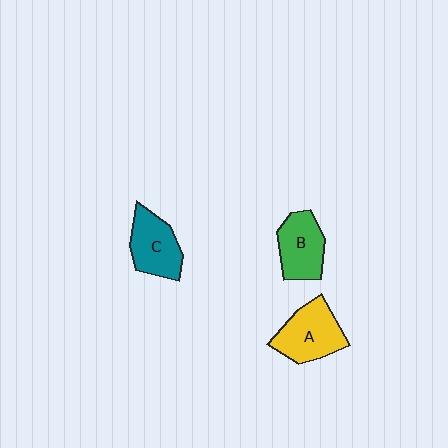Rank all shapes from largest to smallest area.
From largest to smallest: A (yellow), C (teal), B (green).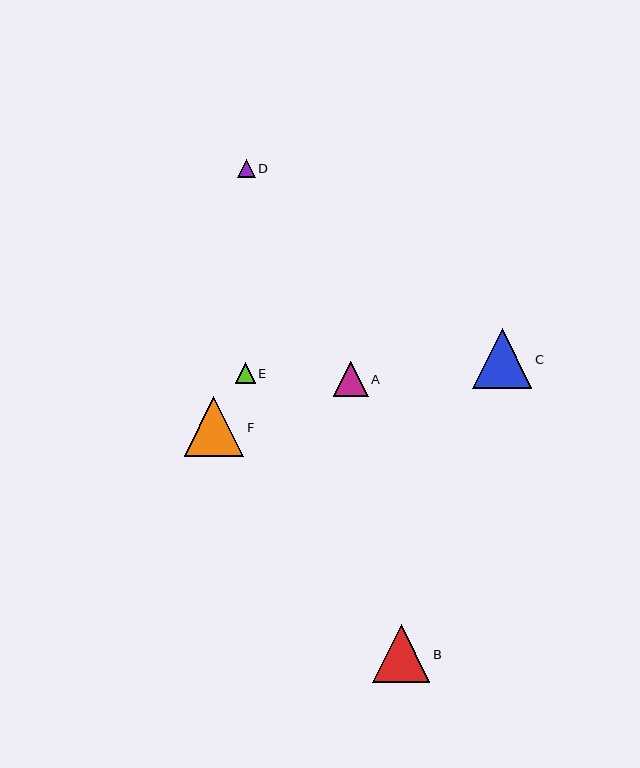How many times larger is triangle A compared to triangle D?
Triangle A is approximately 1.9 times the size of triangle D.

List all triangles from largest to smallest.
From largest to smallest: C, F, B, A, E, D.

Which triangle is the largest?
Triangle C is the largest with a size of approximately 60 pixels.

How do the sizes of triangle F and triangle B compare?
Triangle F and triangle B are approximately the same size.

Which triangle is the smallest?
Triangle D is the smallest with a size of approximately 18 pixels.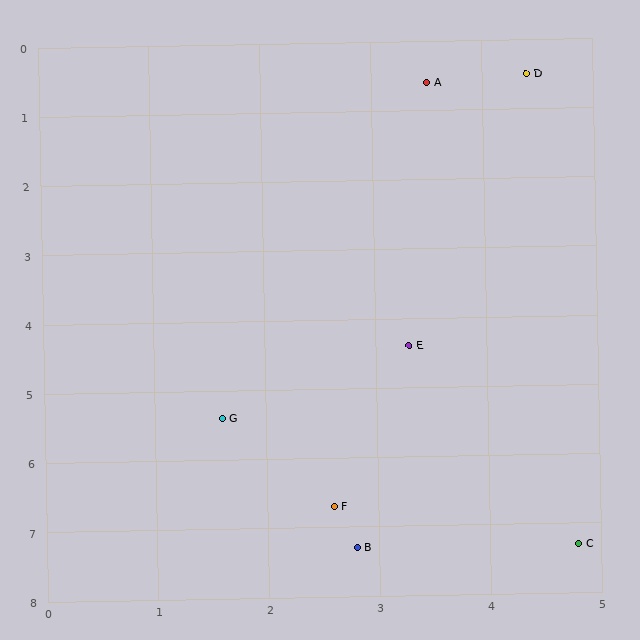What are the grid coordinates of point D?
Point D is at approximately (4.4, 0.5).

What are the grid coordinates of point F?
Point F is at approximately (2.6, 6.7).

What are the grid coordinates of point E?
Point E is at approximately (3.3, 4.4).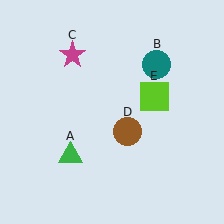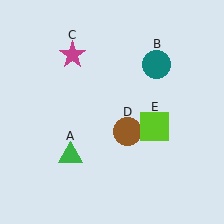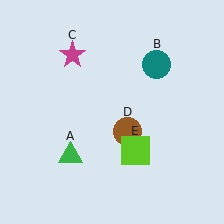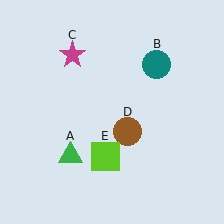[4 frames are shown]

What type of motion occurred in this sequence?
The lime square (object E) rotated clockwise around the center of the scene.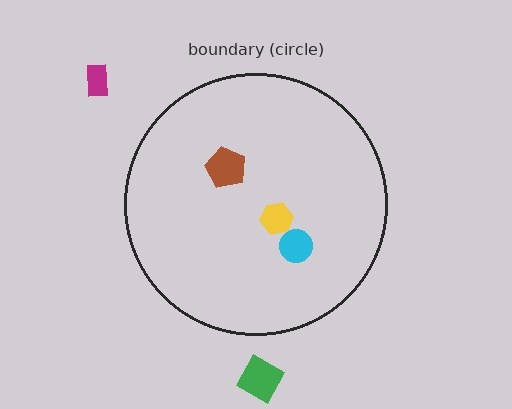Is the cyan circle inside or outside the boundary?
Inside.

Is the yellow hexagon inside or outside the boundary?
Inside.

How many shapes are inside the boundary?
3 inside, 2 outside.